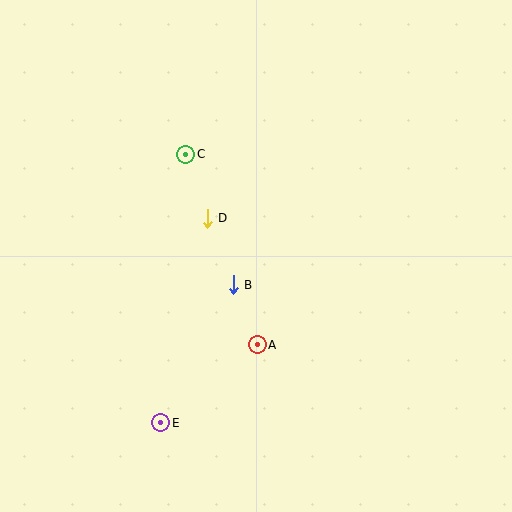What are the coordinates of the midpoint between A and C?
The midpoint between A and C is at (222, 249).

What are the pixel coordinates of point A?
Point A is at (257, 345).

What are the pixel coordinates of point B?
Point B is at (233, 285).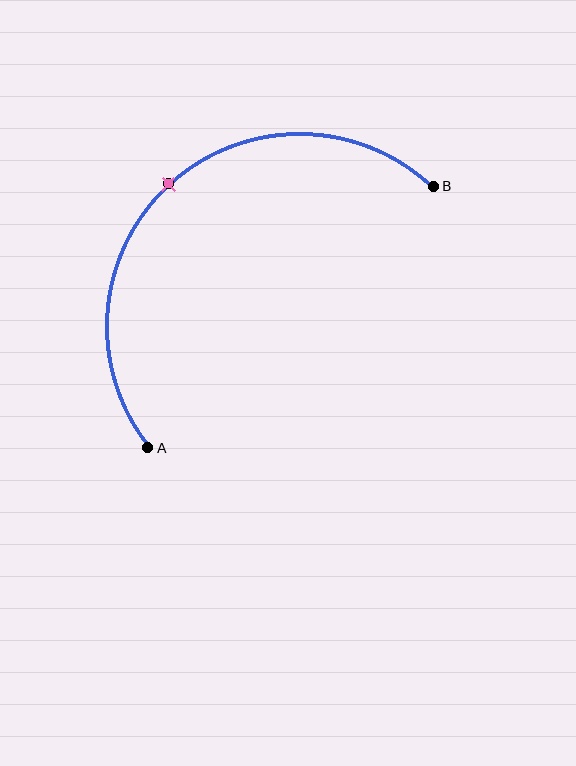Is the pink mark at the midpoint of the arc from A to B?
Yes. The pink mark lies on the arc at equal arc-length from both A and B — it is the arc midpoint.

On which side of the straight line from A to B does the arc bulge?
The arc bulges above and to the left of the straight line connecting A and B.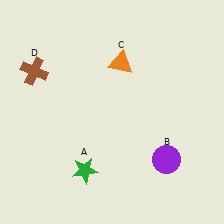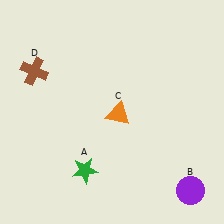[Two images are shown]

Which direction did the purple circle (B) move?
The purple circle (B) moved down.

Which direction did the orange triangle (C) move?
The orange triangle (C) moved down.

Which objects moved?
The objects that moved are: the purple circle (B), the orange triangle (C).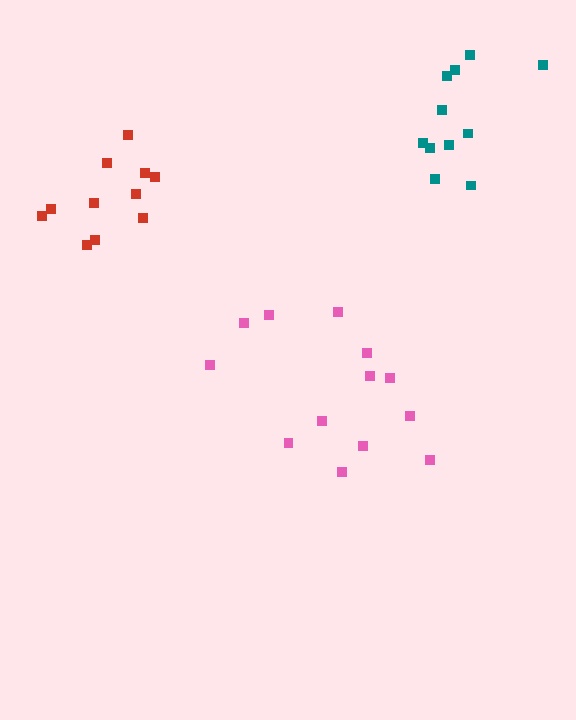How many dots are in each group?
Group 1: 13 dots, Group 2: 11 dots, Group 3: 11 dots (35 total).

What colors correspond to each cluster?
The clusters are colored: pink, teal, red.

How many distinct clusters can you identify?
There are 3 distinct clusters.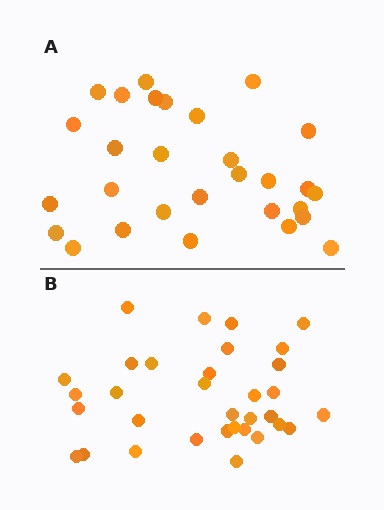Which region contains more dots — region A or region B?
Region B (the bottom region) has more dots.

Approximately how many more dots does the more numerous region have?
Region B has about 4 more dots than region A.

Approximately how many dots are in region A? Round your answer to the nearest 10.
About 30 dots. (The exact count is 29, which rounds to 30.)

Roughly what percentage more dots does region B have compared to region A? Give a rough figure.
About 15% more.